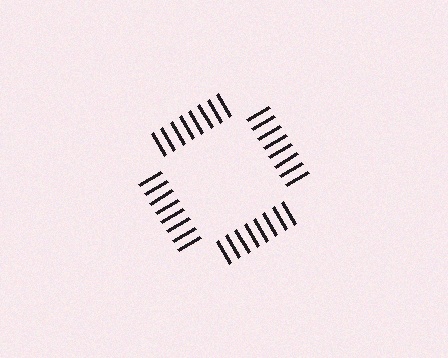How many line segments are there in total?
32 — 8 along each of the 4 edges.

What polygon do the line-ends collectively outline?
An illusory square — the line segments terminate on its edges but no continuous stroke is drawn.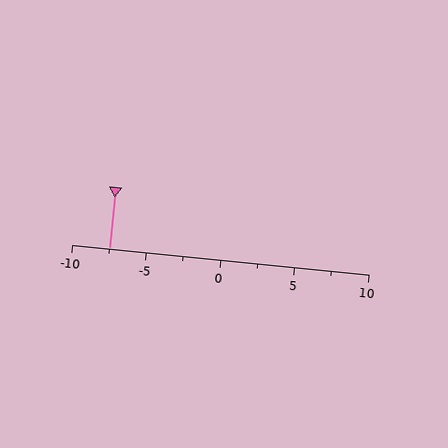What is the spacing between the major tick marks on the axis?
The major ticks are spaced 5 apart.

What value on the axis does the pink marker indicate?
The marker indicates approximately -7.5.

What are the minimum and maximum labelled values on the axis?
The axis runs from -10 to 10.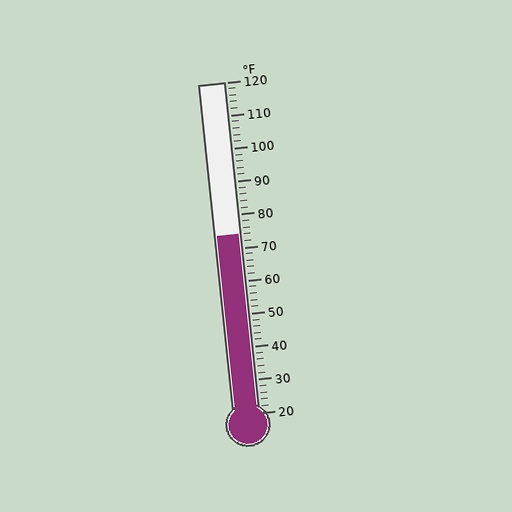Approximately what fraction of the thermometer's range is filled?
The thermometer is filled to approximately 55% of its range.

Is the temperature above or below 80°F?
The temperature is below 80°F.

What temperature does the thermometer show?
The thermometer shows approximately 74°F.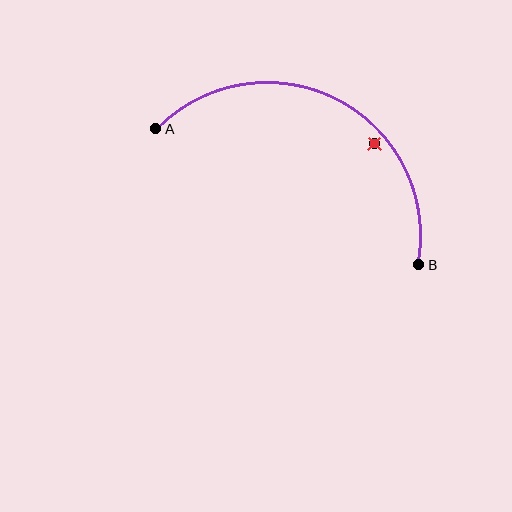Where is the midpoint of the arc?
The arc midpoint is the point on the curve farthest from the straight line joining A and B. It sits above that line.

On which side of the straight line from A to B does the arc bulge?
The arc bulges above the straight line connecting A and B.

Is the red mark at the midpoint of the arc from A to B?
No — the red mark does not lie on the arc at all. It sits slightly inside the curve.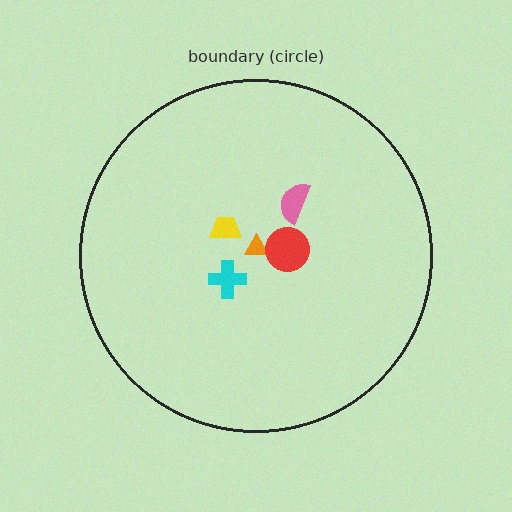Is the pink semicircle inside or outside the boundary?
Inside.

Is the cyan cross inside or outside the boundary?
Inside.